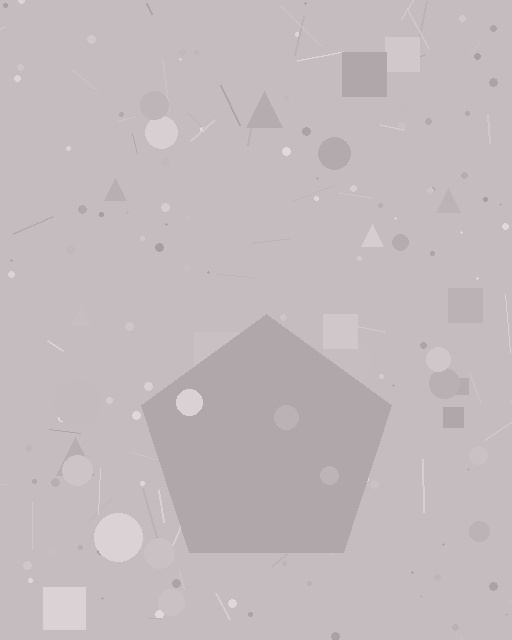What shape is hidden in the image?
A pentagon is hidden in the image.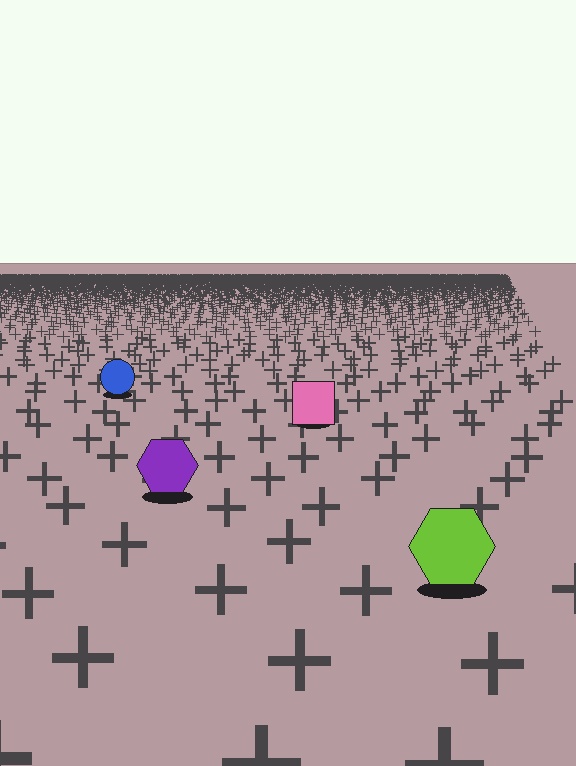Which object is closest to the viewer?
The lime hexagon is closest. The texture marks near it are larger and more spread out.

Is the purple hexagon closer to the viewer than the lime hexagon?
No. The lime hexagon is closer — you can tell from the texture gradient: the ground texture is coarser near it.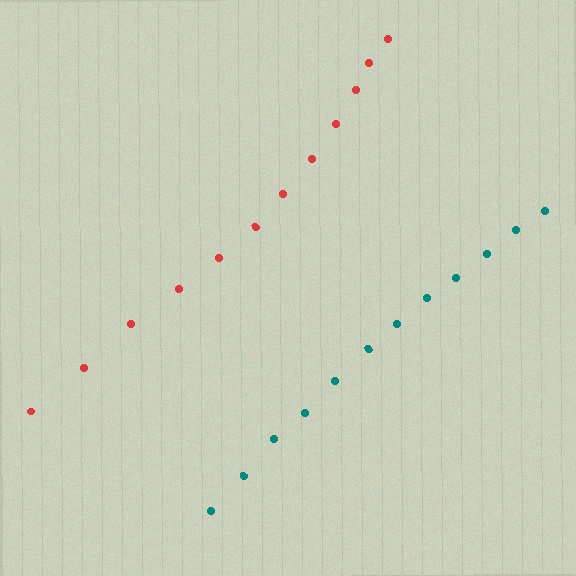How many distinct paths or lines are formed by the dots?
There are 2 distinct paths.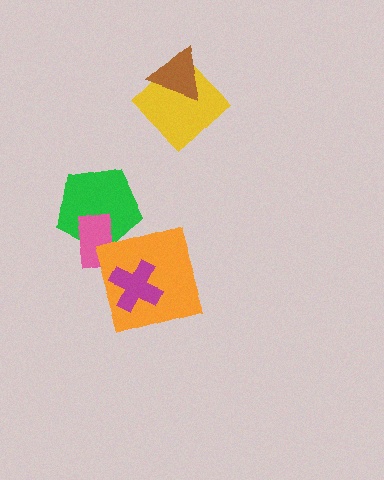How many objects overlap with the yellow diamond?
1 object overlaps with the yellow diamond.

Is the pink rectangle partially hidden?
No, no other shape covers it.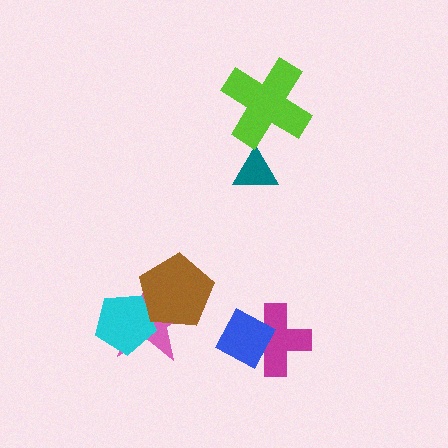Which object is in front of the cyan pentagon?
The brown pentagon is in front of the cyan pentagon.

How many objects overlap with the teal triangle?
0 objects overlap with the teal triangle.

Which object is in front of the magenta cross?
The blue diamond is in front of the magenta cross.